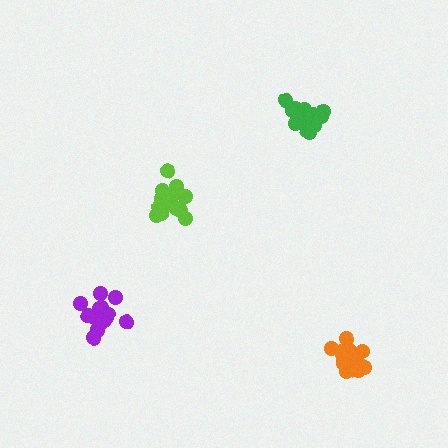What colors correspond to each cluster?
The clusters are colored: purple, lime, orange, green.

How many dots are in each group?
Group 1: 14 dots, Group 2: 16 dots, Group 3: 16 dots, Group 4: 13 dots (59 total).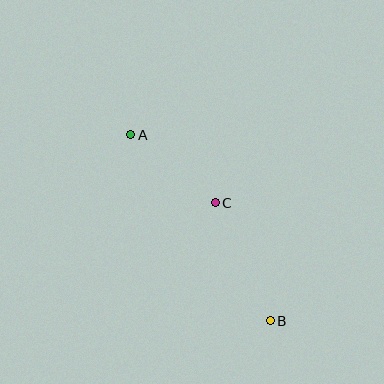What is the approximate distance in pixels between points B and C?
The distance between B and C is approximately 130 pixels.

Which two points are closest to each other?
Points A and C are closest to each other.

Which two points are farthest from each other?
Points A and B are farthest from each other.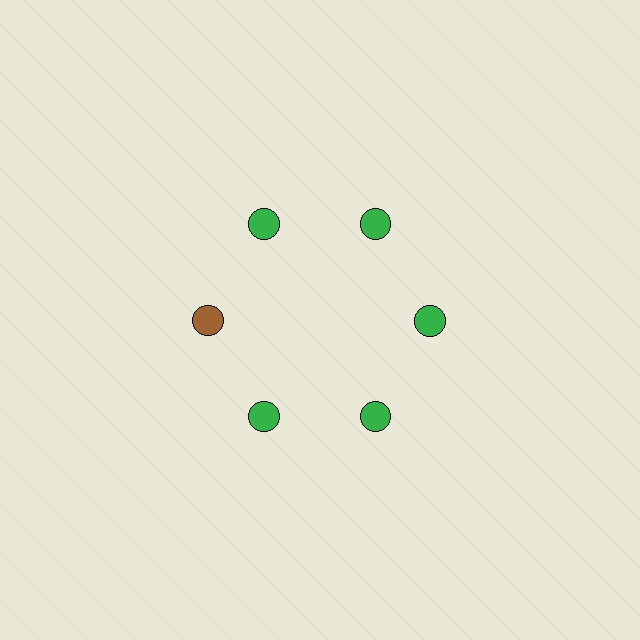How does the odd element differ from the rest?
It has a different color: brown instead of green.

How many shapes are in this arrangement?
There are 6 shapes arranged in a ring pattern.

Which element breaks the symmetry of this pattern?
The brown circle at roughly the 9 o'clock position breaks the symmetry. All other shapes are green circles.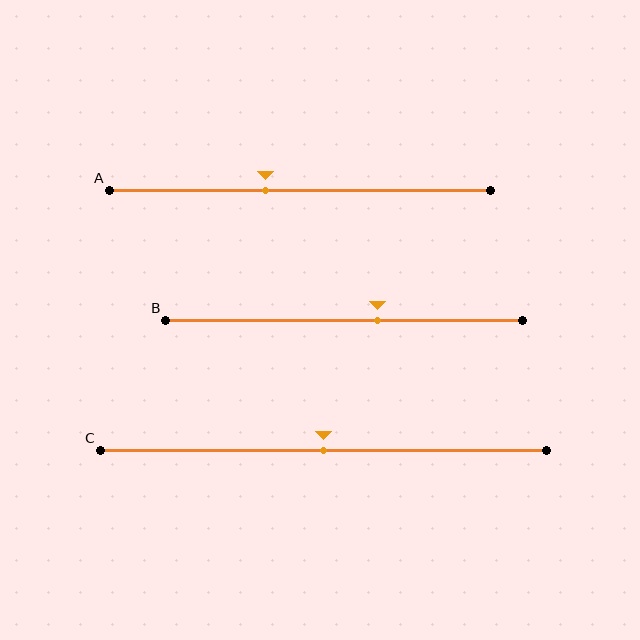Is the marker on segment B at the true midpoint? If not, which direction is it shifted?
No, the marker on segment B is shifted to the right by about 9% of the segment length.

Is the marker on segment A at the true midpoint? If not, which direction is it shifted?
No, the marker on segment A is shifted to the left by about 9% of the segment length.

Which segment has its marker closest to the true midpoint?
Segment C has its marker closest to the true midpoint.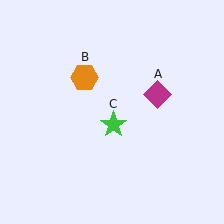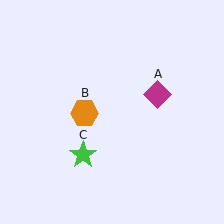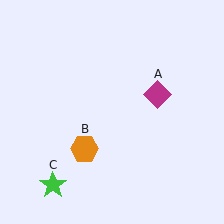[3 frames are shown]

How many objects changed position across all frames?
2 objects changed position: orange hexagon (object B), green star (object C).